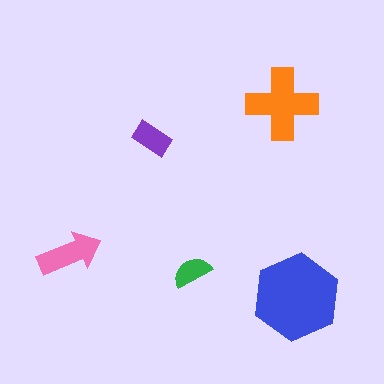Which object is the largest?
The blue hexagon.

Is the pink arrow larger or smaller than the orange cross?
Smaller.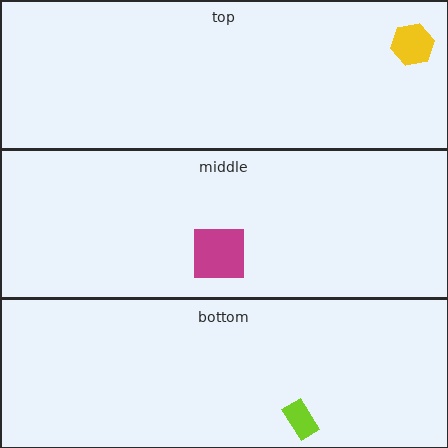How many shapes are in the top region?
1.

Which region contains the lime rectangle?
The bottom region.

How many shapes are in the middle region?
1.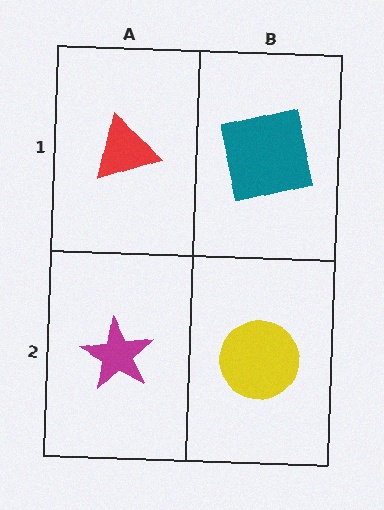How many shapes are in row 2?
2 shapes.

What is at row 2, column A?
A magenta star.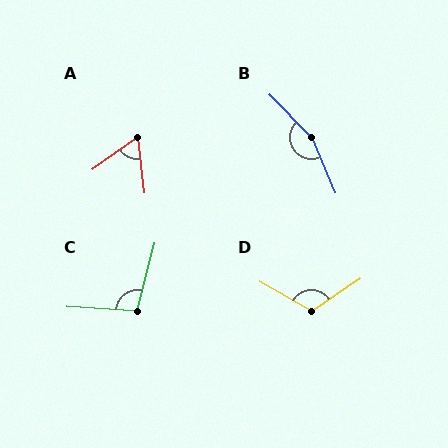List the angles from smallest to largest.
A (61°), C (101°), D (116°), B (159°).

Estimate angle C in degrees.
Approximately 101 degrees.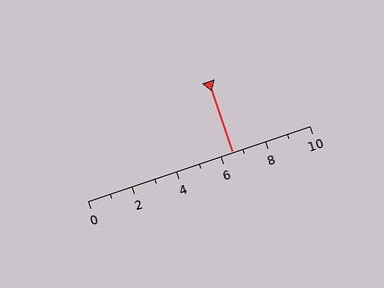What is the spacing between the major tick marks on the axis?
The major ticks are spaced 2 apart.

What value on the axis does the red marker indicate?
The marker indicates approximately 6.5.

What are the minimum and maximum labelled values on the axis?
The axis runs from 0 to 10.